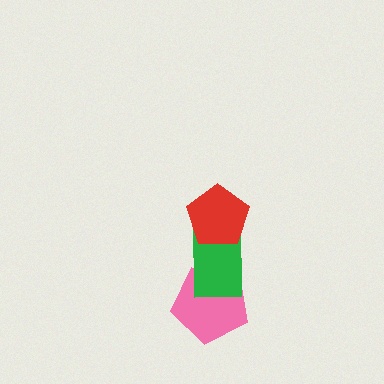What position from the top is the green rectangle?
The green rectangle is 2nd from the top.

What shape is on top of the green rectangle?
The red pentagon is on top of the green rectangle.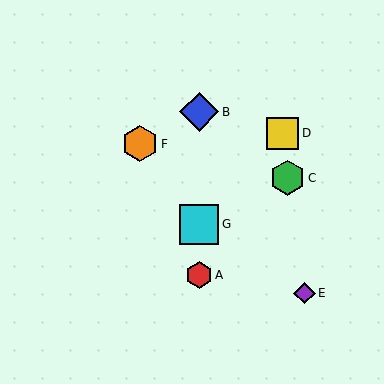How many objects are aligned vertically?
3 objects (A, B, G) are aligned vertically.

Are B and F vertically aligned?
No, B is at x≈199 and F is at x≈140.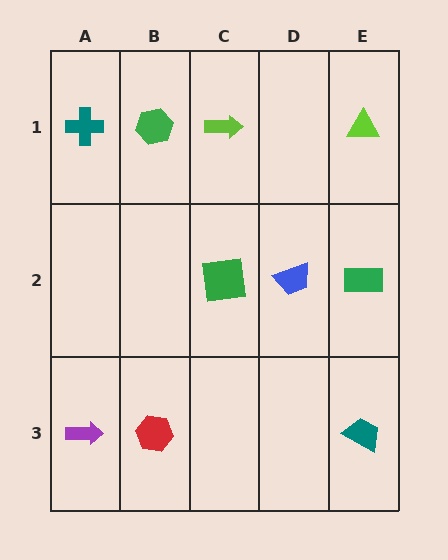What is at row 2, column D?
A blue trapezoid.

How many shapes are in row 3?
3 shapes.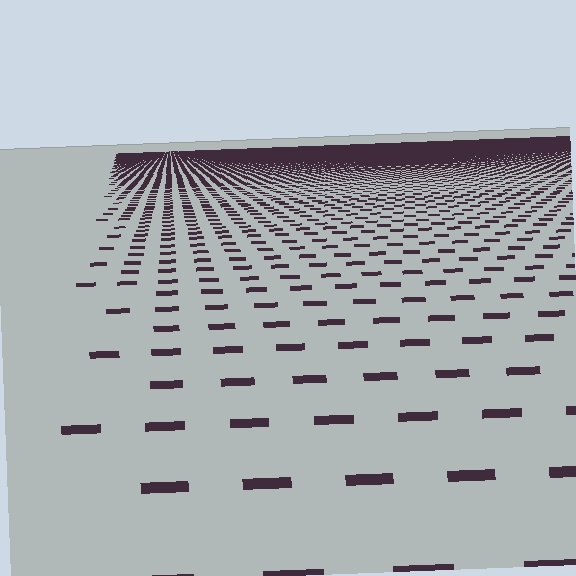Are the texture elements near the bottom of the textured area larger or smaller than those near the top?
Larger. Near the bottom, elements are closer to the viewer and appear at a bigger on-screen size.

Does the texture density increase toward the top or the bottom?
Density increases toward the top.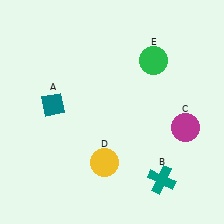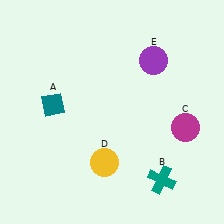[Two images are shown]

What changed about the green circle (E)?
In Image 1, E is green. In Image 2, it changed to purple.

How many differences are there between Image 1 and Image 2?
There is 1 difference between the two images.